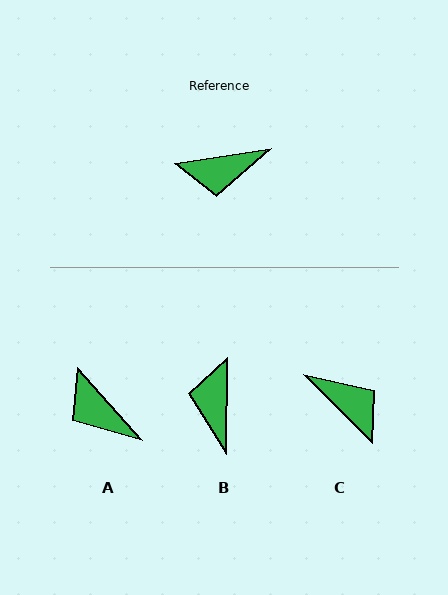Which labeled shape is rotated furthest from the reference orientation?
C, about 127 degrees away.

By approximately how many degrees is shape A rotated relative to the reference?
Approximately 57 degrees clockwise.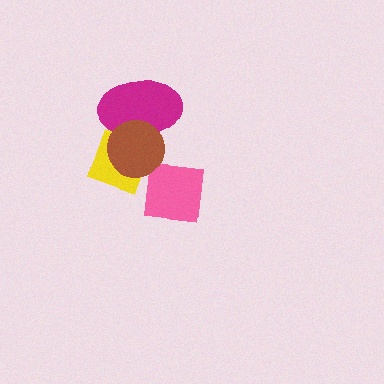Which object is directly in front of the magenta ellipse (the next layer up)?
The yellow diamond is directly in front of the magenta ellipse.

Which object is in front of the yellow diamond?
The brown circle is in front of the yellow diamond.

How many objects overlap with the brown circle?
2 objects overlap with the brown circle.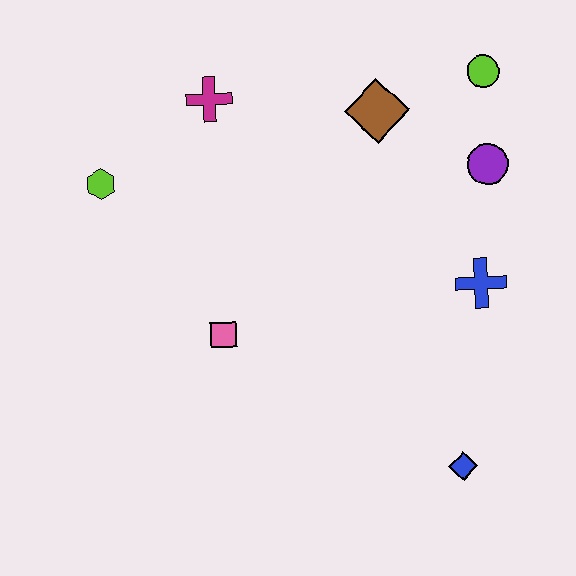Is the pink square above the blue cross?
No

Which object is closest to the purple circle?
The lime circle is closest to the purple circle.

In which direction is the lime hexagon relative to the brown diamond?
The lime hexagon is to the left of the brown diamond.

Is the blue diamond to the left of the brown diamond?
No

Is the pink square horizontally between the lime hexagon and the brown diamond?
Yes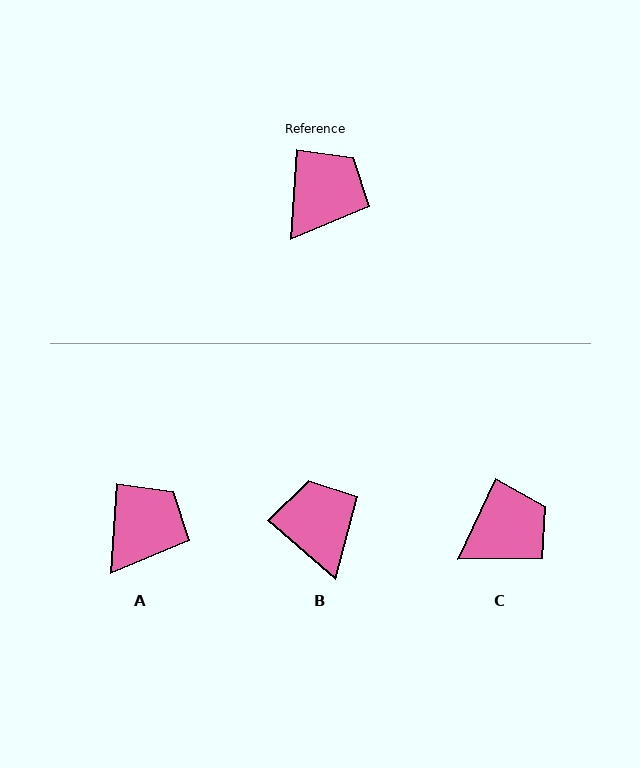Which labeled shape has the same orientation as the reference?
A.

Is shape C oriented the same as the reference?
No, it is off by about 22 degrees.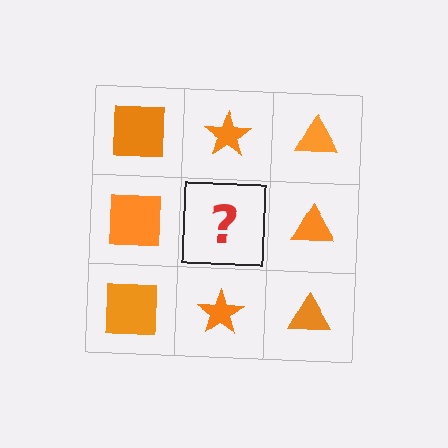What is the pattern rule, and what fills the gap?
The rule is that each column has a consistent shape. The gap should be filled with an orange star.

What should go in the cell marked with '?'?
The missing cell should contain an orange star.